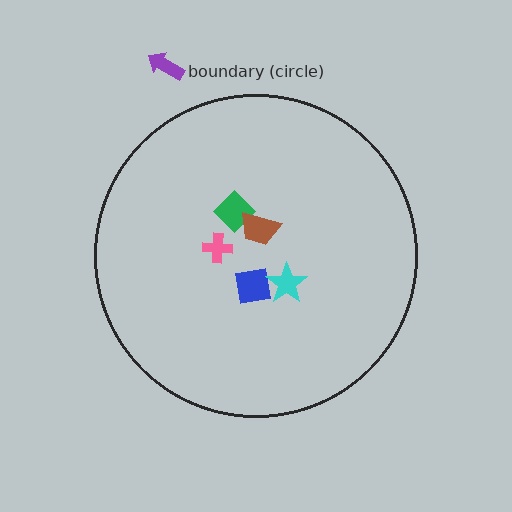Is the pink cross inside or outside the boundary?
Inside.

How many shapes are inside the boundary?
5 inside, 1 outside.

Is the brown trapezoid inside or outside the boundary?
Inside.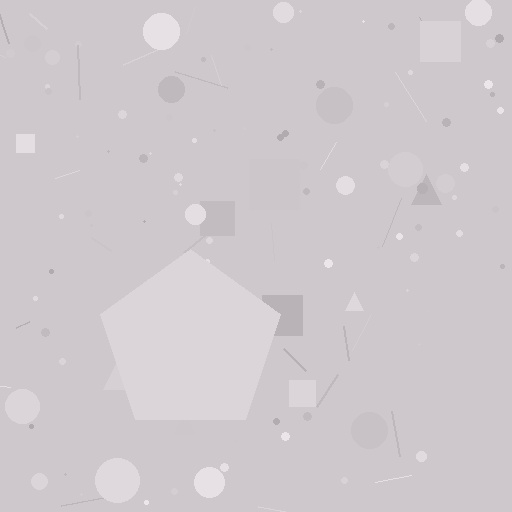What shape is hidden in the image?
A pentagon is hidden in the image.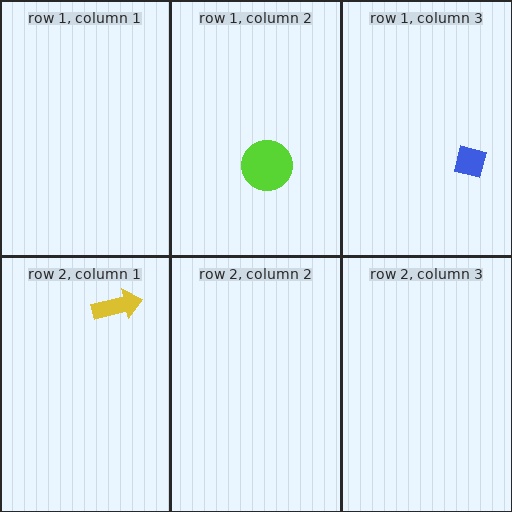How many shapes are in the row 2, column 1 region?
1.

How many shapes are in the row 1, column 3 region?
1.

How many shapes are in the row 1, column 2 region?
1.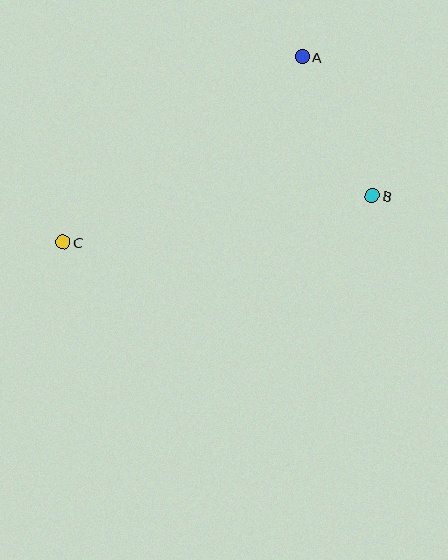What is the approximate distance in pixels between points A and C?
The distance between A and C is approximately 303 pixels.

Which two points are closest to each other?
Points A and B are closest to each other.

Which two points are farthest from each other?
Points B and C are farthest from each other.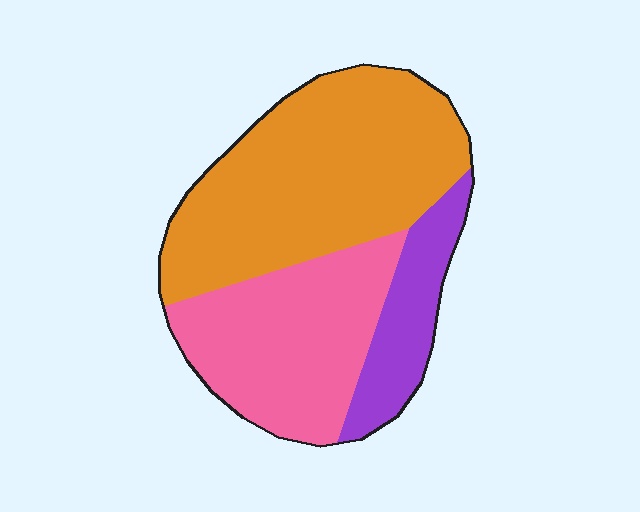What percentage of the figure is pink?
Pink takes up between a quarter and a half of the figure.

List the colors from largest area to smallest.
From largest to smallest: orange, pink, purple.